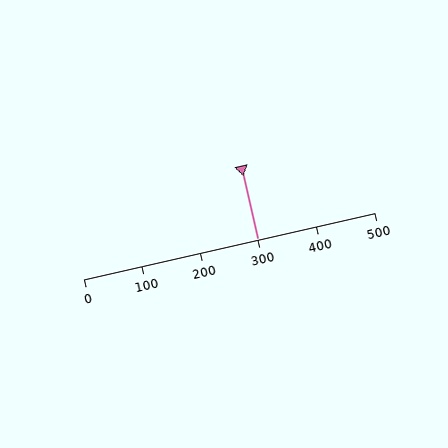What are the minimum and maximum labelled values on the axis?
The axis runs from 0 to 500.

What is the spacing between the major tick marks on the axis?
The major ticks are spaced 100 apart.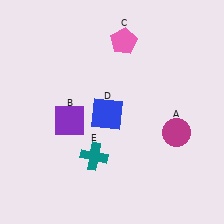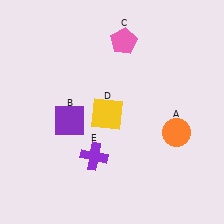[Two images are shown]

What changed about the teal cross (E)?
In Image 1, E is teal. In Image 2, it changed to purple.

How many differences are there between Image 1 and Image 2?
There are 3 differences between the two images.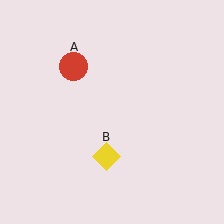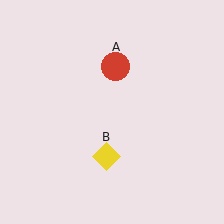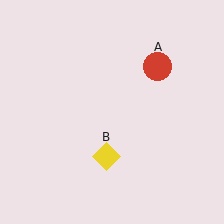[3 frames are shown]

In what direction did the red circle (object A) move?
The red circle (object A) moved right.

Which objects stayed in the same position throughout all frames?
Yellow diamond (object B) remained stationary.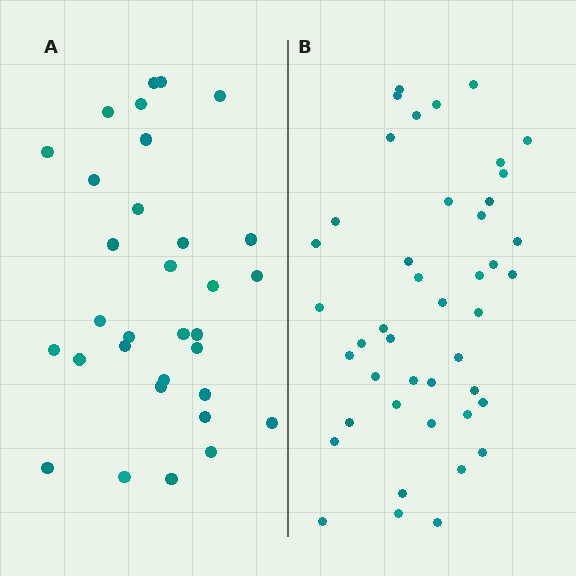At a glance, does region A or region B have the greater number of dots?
Region B (the right region) has more dots.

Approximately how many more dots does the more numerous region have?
Region B has roughly 12 or so more dots than region A.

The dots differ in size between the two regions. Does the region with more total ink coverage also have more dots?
No. Region A has more total ink coverage because its dots are larger, but region B actually contains more individual dots. Total area can be misleading — the number of items is what matters here.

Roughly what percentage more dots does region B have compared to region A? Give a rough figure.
About 40% more.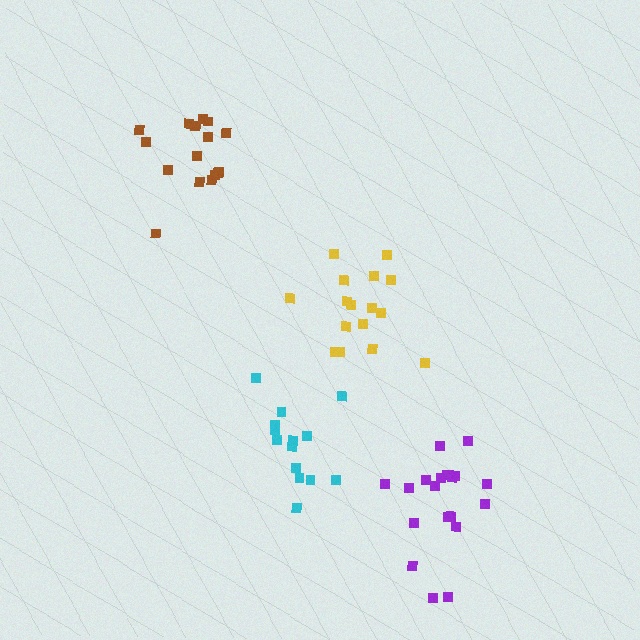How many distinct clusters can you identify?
There are 4 distinct clusters.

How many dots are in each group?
Group 1: 19 dots, Group 2: 16 dots, Group 3: 16 dots, Group 4: 14 dots (65 total).